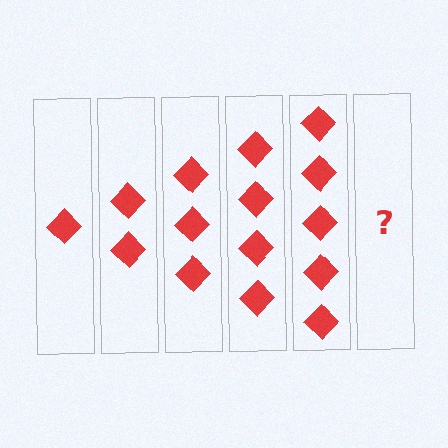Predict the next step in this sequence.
The next step is 6 diamonds.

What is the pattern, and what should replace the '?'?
The pattern is that each step adds one more diamond. The '?' should be 6 diamonds.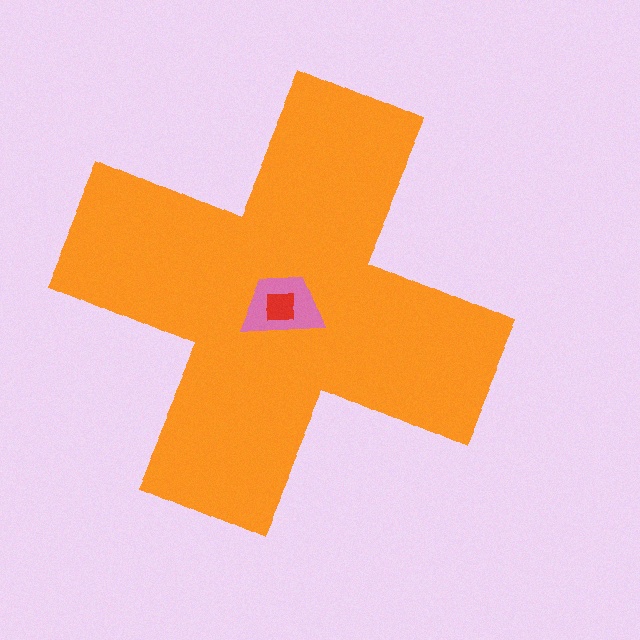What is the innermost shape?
The red square.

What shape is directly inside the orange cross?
The pink trapezoid.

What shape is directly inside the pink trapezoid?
The red square.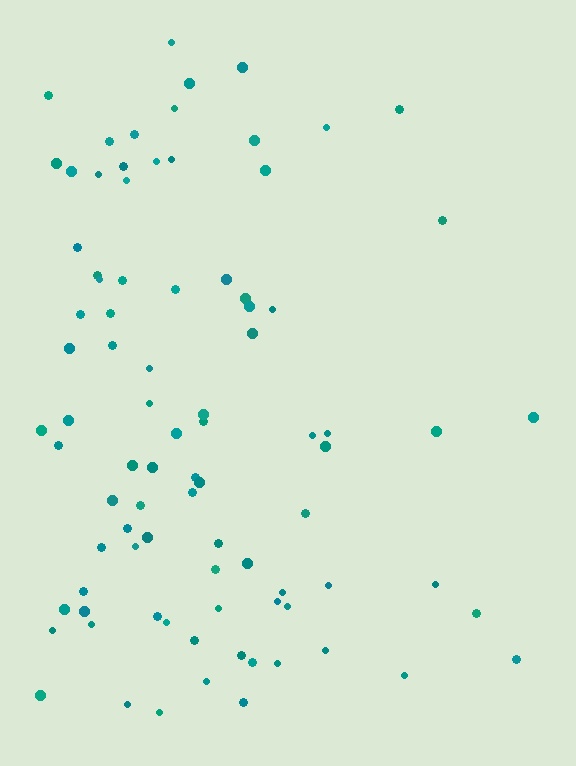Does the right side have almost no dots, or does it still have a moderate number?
Still a moderate number, just noticeably fewer than the left.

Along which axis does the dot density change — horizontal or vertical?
Horizontal.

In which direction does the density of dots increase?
From right to left, with the left side densest.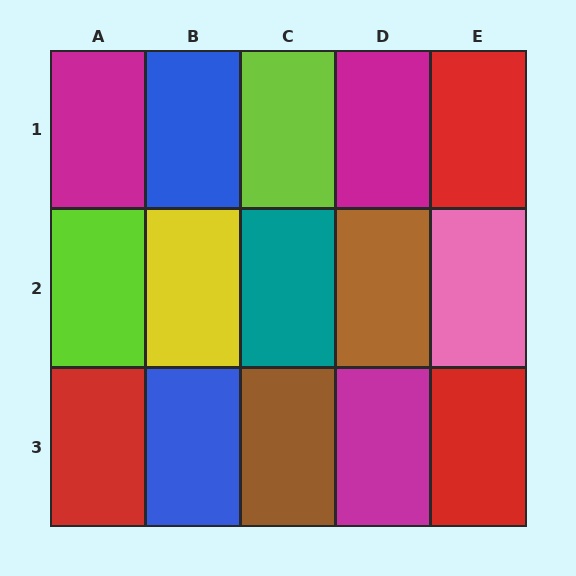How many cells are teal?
1 cell is teal.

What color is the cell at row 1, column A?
Magenta.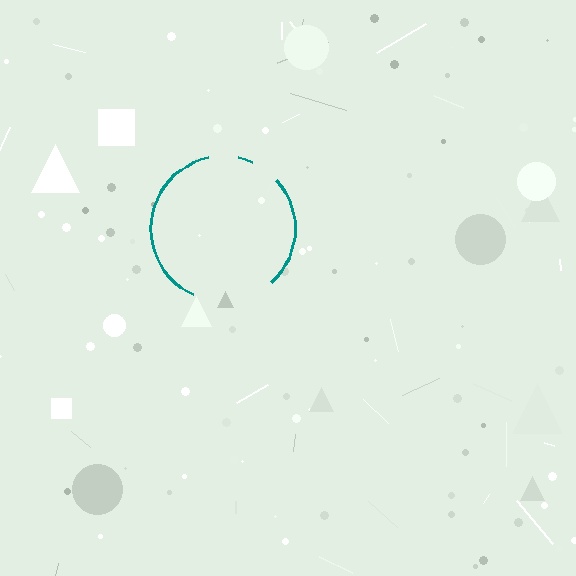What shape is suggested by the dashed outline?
The dashed outline suggests a circle.